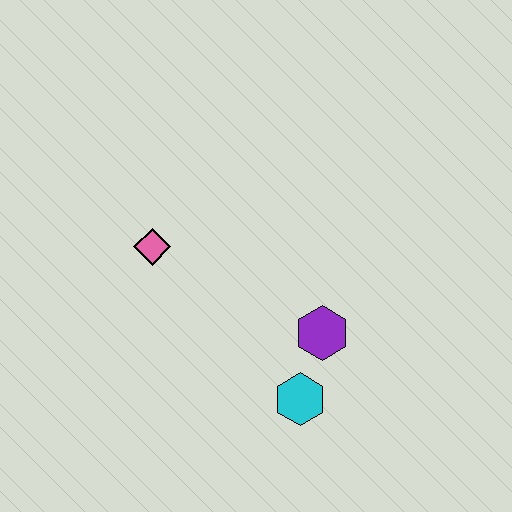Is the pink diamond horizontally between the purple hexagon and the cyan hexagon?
No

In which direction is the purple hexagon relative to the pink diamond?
The purple hexagon is to the right of the pink diamond.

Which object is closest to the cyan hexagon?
The purple hexagon is closest to the cyan hexagon.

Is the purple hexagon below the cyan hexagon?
No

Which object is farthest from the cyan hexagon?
The pink diamond is farthest from the cyan hexagon.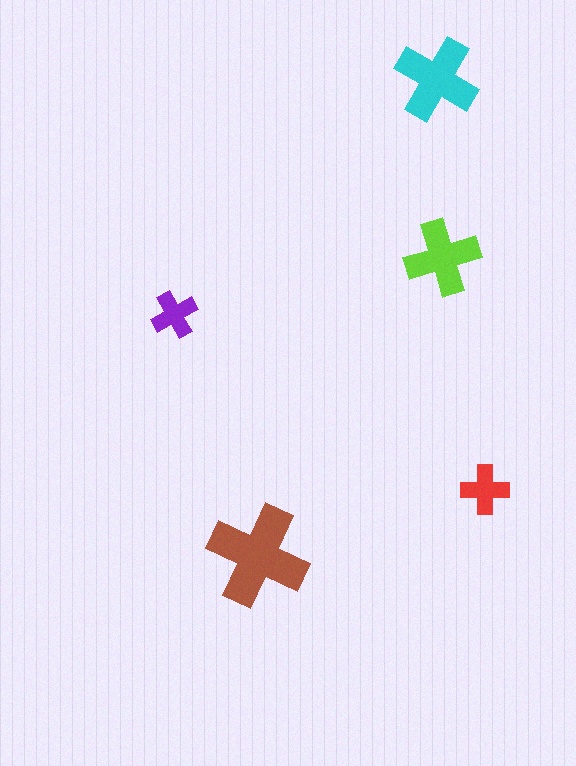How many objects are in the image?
There are 5 objects in the image.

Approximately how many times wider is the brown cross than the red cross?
About 2 times wider.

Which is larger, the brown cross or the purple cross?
The brown one.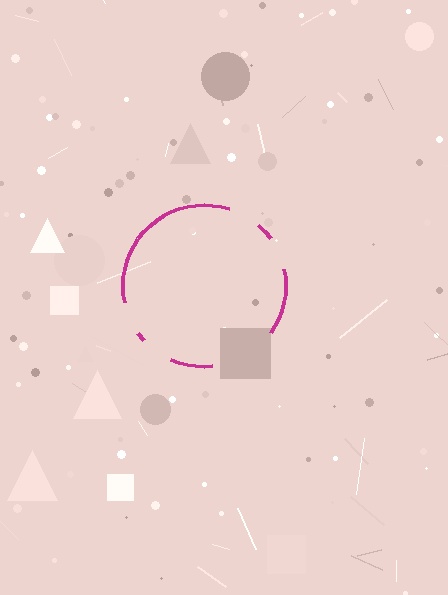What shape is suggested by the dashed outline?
The dashed outline suggests a circle.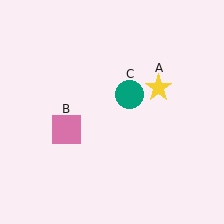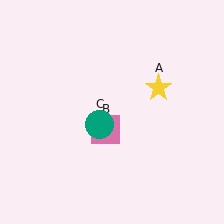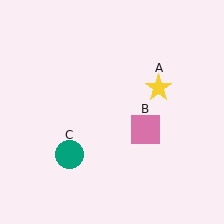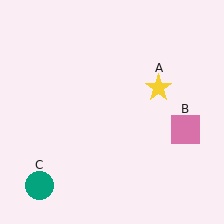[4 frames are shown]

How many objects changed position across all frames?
2 objects changed position: pink square (object B), teal circle (object C).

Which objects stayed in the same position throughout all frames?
Yellow star (object A) remained stationary.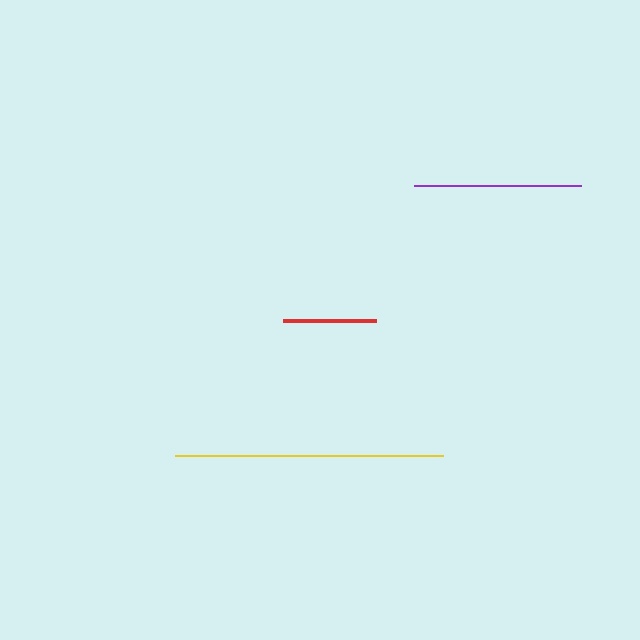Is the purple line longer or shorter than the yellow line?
The yellow line is longer than the purple line.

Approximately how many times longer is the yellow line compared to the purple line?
The yellow line is approximately 1.6 times the length of the purple line.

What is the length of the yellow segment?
The yellow segment is approximately 269 pixels long.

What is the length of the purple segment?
The purple segment is approximately 167 pixels long.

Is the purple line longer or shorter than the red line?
The purple line is longer than the red line.